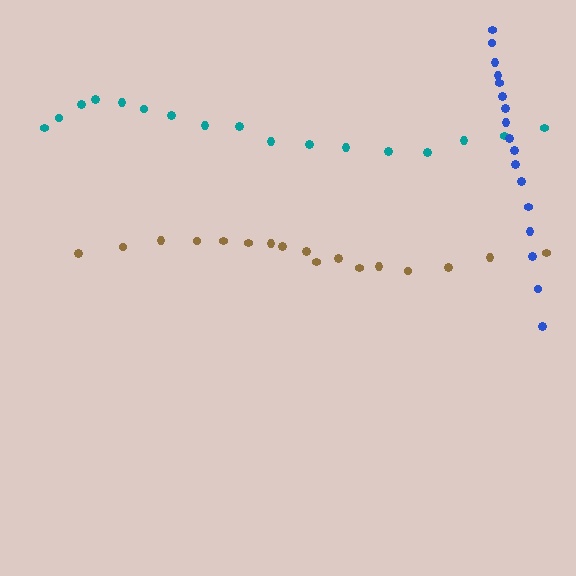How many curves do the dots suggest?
There are 3 distinct paths.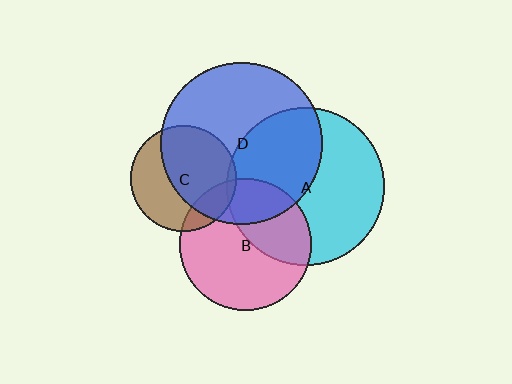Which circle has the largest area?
Circle D (blue).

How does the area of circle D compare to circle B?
Approximately 1.5 times.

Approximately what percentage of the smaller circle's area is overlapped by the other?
Approximately 25%.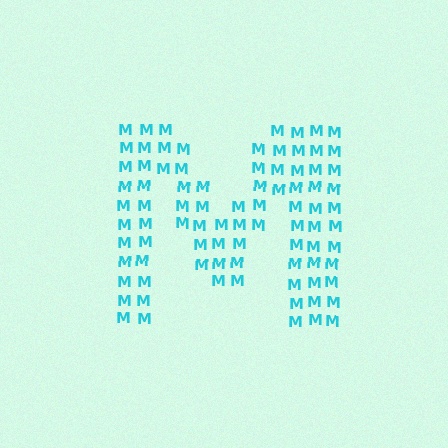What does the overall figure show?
The overall figure shows the letter M.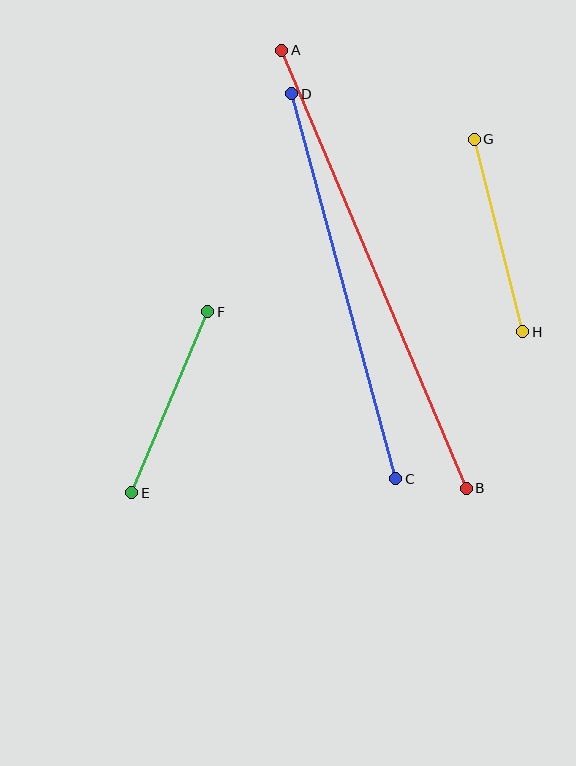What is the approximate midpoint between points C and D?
The midpoint is at approximately (344, 286) pixels.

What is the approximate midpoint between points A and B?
The midpoint is at approximately (374, 269) pixels.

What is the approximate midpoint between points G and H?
The midpoint is at approximately (498, 235) pixels.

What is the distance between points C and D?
The distance is approximately 399 pixels.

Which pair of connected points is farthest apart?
Points A and B are farthest apart.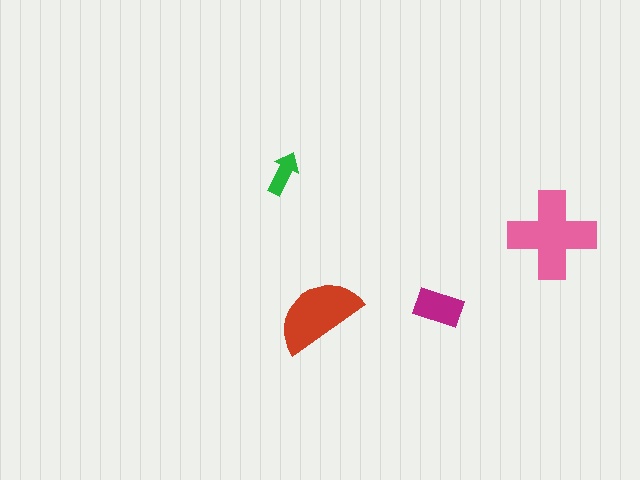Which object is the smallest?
The green arrow.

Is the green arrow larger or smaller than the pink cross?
Smaller.